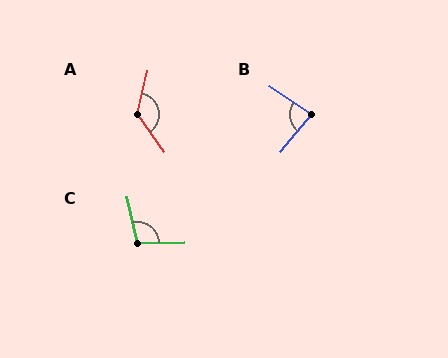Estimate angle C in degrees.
Approximately 102 degrees.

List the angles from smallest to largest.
B (84°), C (102°), A (132°).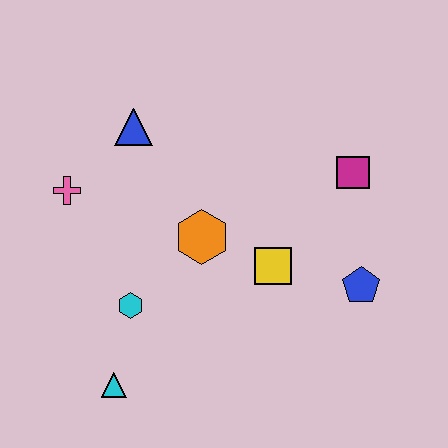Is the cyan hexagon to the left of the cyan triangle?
No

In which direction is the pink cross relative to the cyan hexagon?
The pink cross is above the cyan hexagon.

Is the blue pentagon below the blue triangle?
Yes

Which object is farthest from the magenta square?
The cyan triangle is farthest from the magenta square.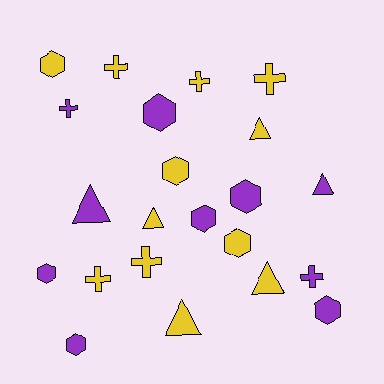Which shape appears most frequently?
Hexagon, with 9 objects.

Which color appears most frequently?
Yellow, with 12 objects.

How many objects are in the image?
There are 22 objects.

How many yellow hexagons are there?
There are 3 yellow hexagons.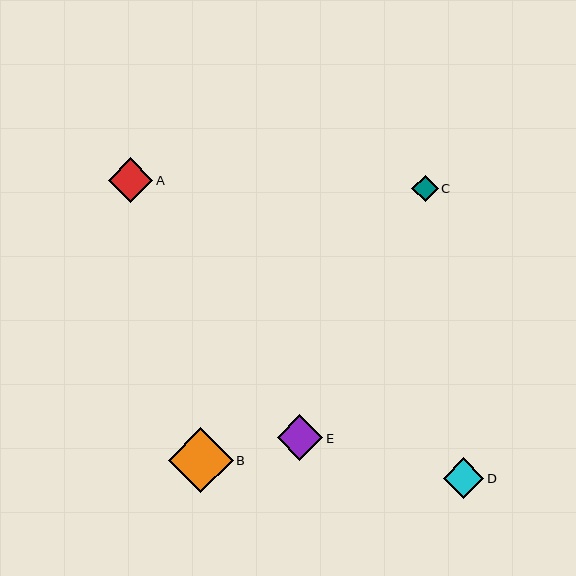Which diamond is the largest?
Diamond B is the largest with a size of approximately 65 pixels.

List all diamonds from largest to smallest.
From largest to smallest: B, E, A, D, C.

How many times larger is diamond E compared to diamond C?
Diamond E is approximately 1.7 times the size of diamond C.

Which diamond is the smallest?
Diamond C is the smallest with a size of approximately 27 pixels.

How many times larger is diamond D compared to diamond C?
Diamond D is approximately 1.5 times the size of diamond C.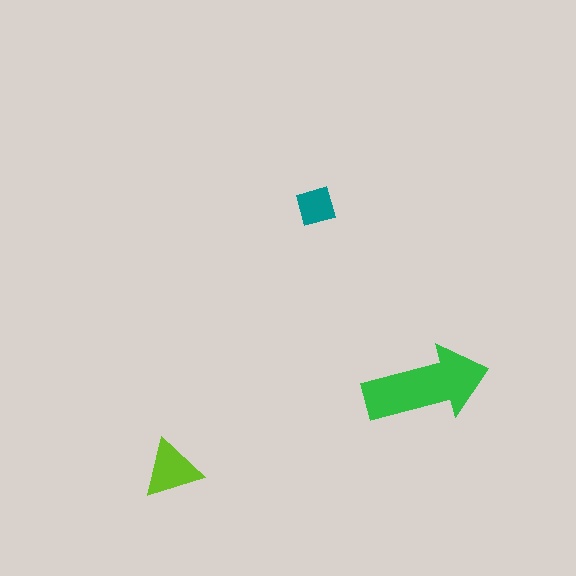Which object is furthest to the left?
The lime triangle is leftmost.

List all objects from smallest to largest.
The teal diamond, the lime triangle, the green arrow.